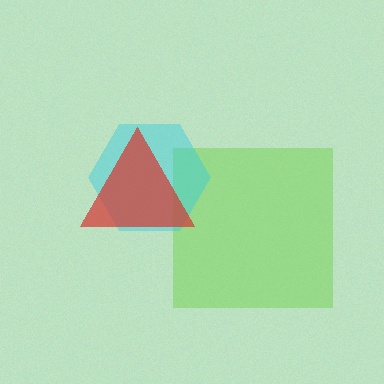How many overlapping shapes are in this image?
There are 3 overlapping shapes in the image.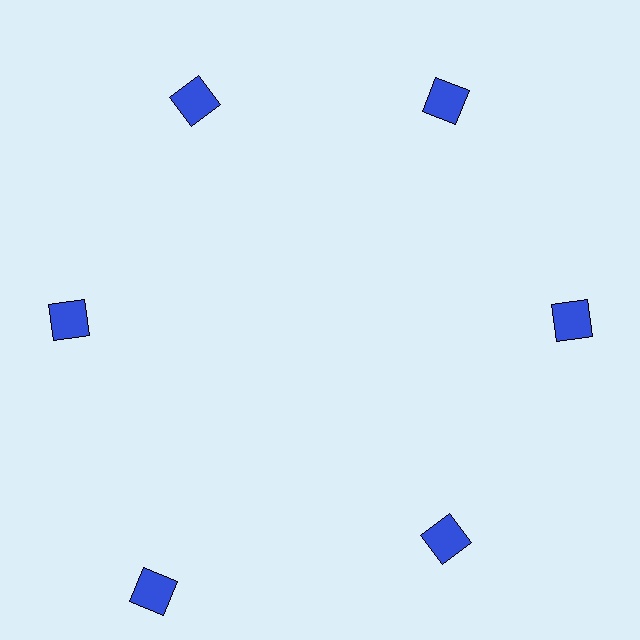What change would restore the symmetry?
The symmetry would be restored by moving it inward, back onto the ring so that all 6 squares sit at equal angles and equal distance from the center.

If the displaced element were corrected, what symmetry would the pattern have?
It would have 6-fold rotational symmetry — the pattern would map onto itself every 60 degrees.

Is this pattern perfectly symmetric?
No. The 6 blue squares are arranged in a ring, but one element near the 7 o'clock position is pushed outward from the center, breaking the 6-fold rotational symmetry.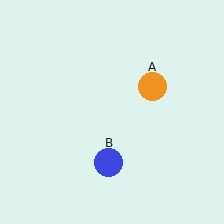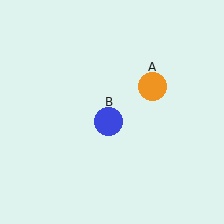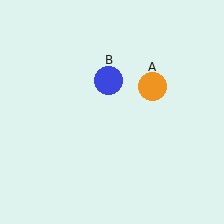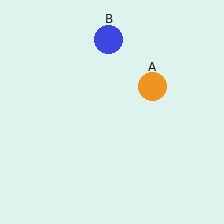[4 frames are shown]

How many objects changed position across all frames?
1 object changed position: blue circle (object B).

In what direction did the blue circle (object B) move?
The blue circle (object B) moved up.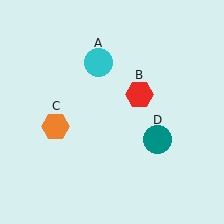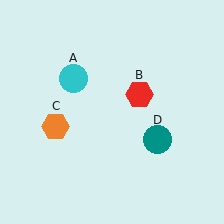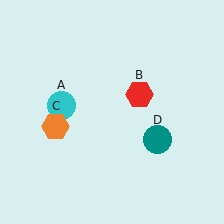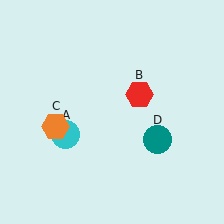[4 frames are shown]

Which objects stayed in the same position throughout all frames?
Red hexagon (object B) and orange hexagon (object C) and teal circle (object D) remained stationary.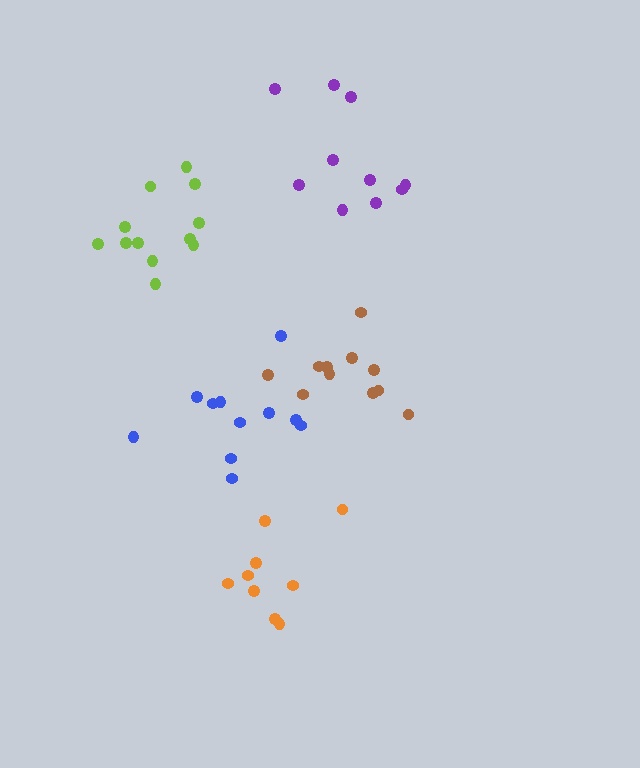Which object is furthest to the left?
The lime cluster is leftmost.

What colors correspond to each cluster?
The clusters are colored: lime, purple, blue, brown, orange.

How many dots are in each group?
Group 1: 12 dots, Group 2: 10 dots, Group 3: 11 dots, Group 4: 11 dots, Group 5: 9 dots (53 total).